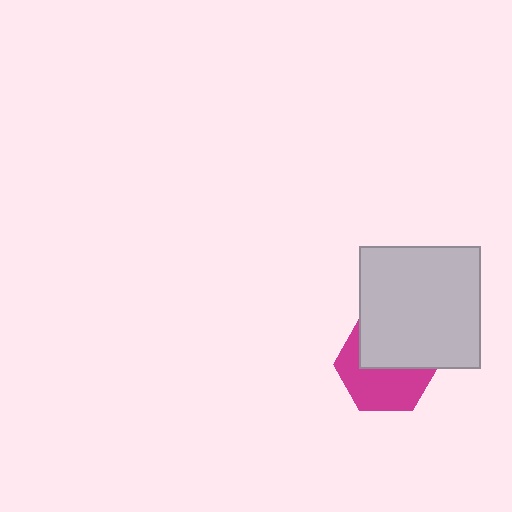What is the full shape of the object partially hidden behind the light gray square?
The partially hidden object is a magenta hexagon.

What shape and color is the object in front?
The object in front is a light gray square.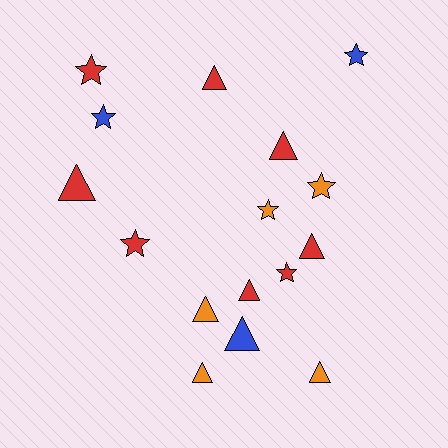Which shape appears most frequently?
Triangle, with 9 objects.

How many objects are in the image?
There are 16 objects.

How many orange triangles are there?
There are 3 orange triangles.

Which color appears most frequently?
Red, with 8 objects.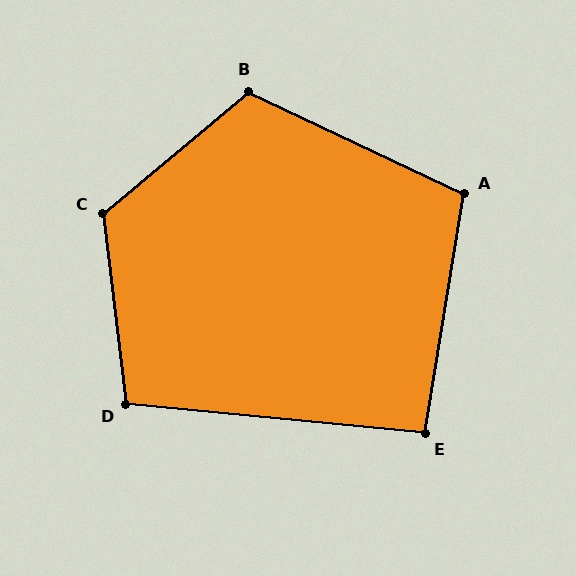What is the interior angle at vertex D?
Approximately 102 degrees (obtuse).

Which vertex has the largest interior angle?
C, at approximately 123 degrees.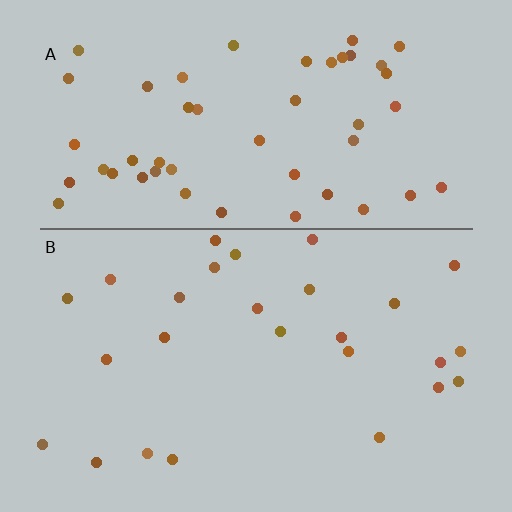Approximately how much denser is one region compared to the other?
Approximately 2.0× — region A over region B.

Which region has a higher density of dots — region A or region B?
A (the top).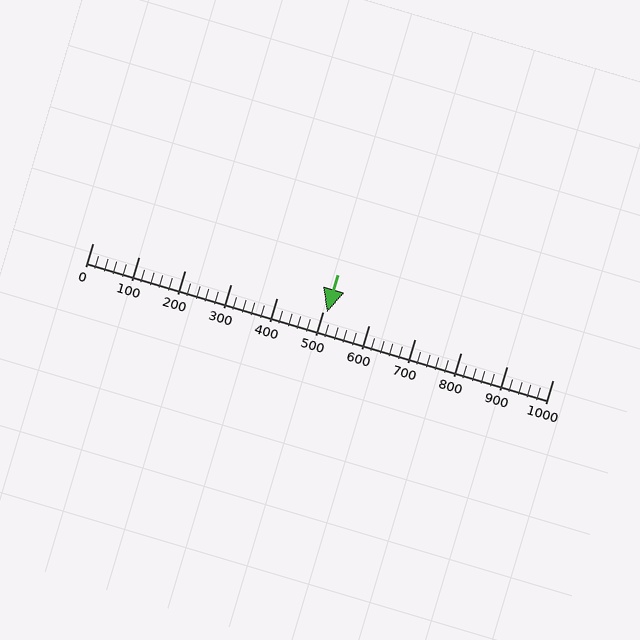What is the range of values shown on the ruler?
The ruler shows values from 0 to 1000.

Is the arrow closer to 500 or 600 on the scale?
The arrow is closer to 500.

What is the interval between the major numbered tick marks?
The major tick marks are spaced 100 units apart.